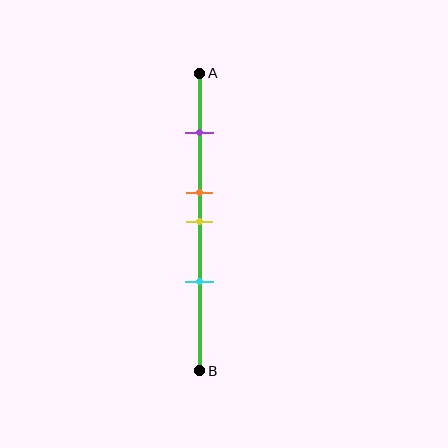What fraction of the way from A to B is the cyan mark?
The cyan mark is approximately 70% (0.7) of the way from A to B.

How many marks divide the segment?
There are 4 marks dividing the segment.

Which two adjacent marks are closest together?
The orange and yellow marks are the closest adjacent pair.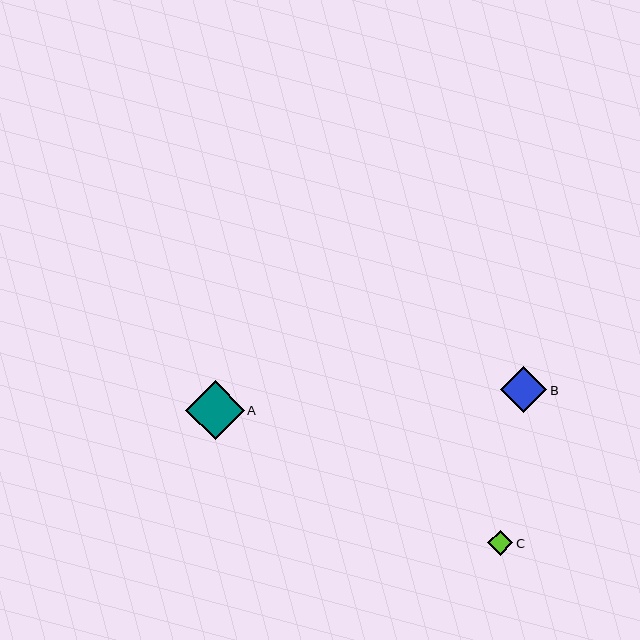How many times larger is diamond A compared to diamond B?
Diamond A is approximately 1.3 times the size of diamond B.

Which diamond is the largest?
Diamond A is the largest with a size of approximately 58 pixels.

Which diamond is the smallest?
Diamond C is the smallest with a size of approximately 25 pixels.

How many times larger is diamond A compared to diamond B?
Diamond A is approximately 1.3 times the size of diamond B.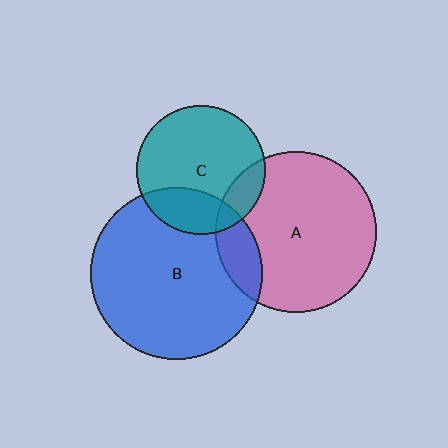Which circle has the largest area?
Circle B (blue).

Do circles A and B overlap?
Yes.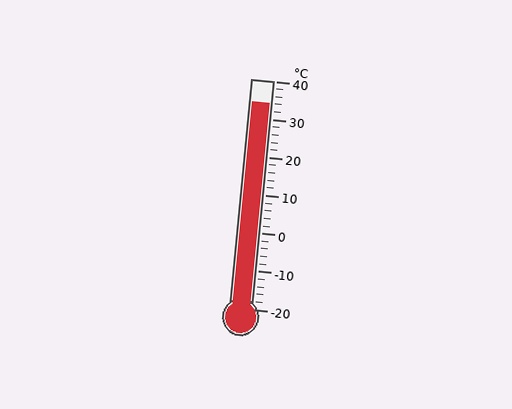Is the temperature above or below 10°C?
The temperature is above 10°C.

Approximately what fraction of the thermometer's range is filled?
The thermometer is filled to approximately 90% of its range.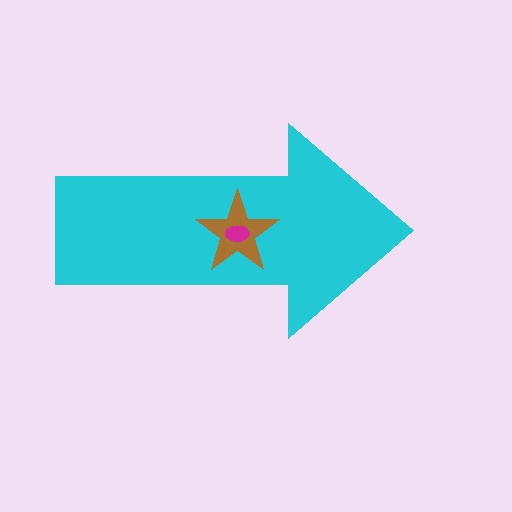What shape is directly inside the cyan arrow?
The brown star.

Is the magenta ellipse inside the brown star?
Yes.